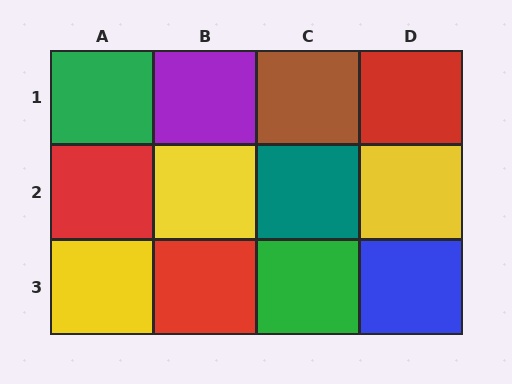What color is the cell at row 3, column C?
Green.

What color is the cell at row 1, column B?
Purple.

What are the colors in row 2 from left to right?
Red, yellow, teal, yellow.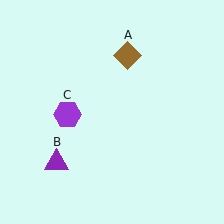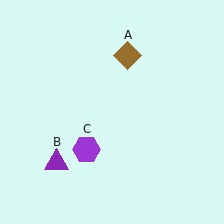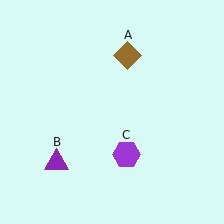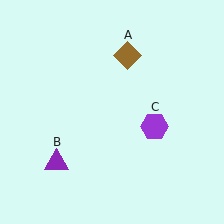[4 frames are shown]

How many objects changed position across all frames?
1 object changed position: purple hexagon (object C).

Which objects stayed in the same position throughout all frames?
Brown diamond (object A) and purple triangle (object B) remained stationary.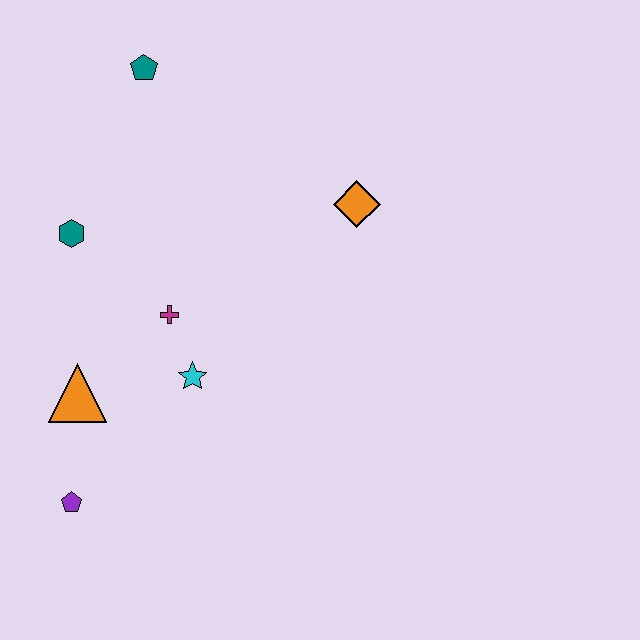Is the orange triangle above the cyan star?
No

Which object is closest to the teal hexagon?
The magenta cross is closest to the teal hexagon.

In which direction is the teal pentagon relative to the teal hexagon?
The teal pentagon is above the teal hexagon.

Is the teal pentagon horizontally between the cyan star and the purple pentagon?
Yes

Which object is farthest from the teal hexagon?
The orange diamond is farthest from the teal hexagon.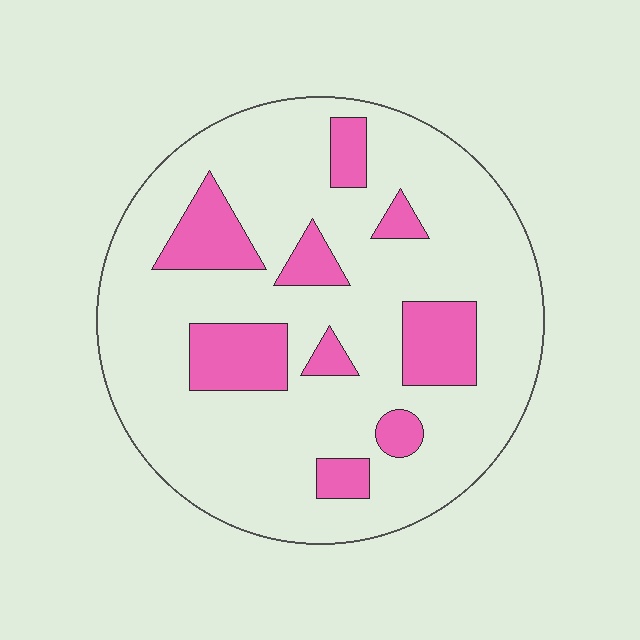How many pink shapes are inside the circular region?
9.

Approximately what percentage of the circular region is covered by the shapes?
Approximately 20%.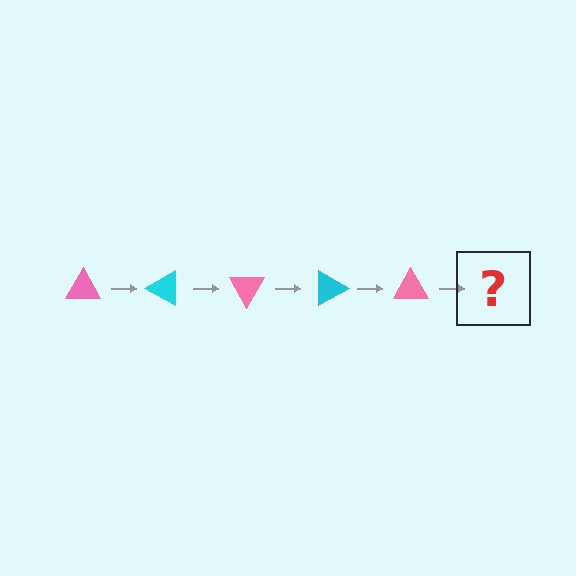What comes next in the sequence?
The next element should be a cyan triangle, rotated 150 degrees from the start.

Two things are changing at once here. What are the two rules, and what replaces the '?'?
The two rules are that it rotates 30 degrees each step and the color cycles through pink and cyan. The '?' should be a cyan triangle, rotated 150 degrees from the start.